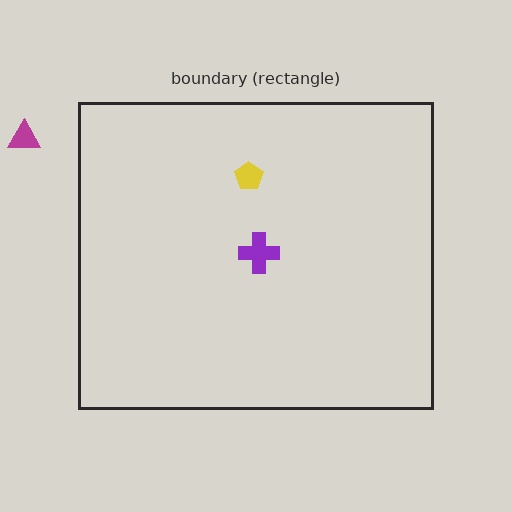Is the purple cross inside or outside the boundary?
Inside.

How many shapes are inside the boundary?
2 inside, 1 outside.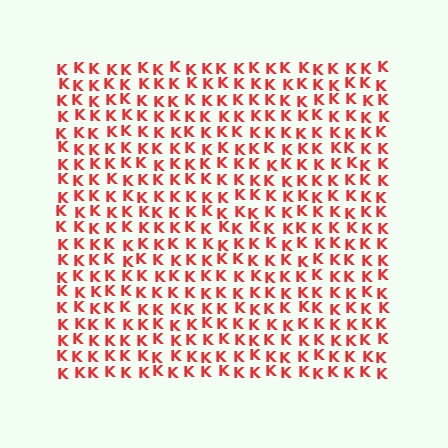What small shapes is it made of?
It is made of small letter K's.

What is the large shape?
The large shape is a square.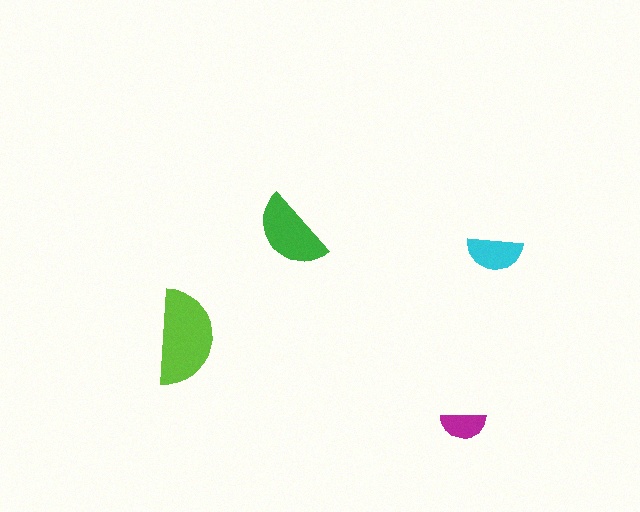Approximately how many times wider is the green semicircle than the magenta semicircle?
About 1.5 times wider.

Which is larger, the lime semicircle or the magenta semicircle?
The lime one.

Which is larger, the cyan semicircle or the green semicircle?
The green one.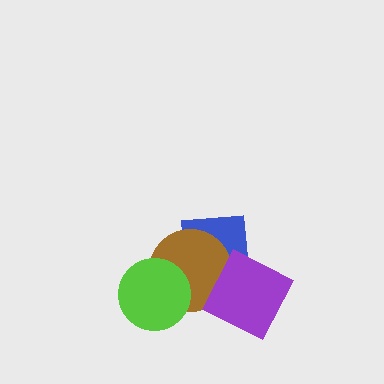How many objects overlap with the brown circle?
3 objects overlap with the brown circle.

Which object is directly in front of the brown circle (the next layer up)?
The purple diamond is directly in front of the brown circle.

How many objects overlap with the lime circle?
1 object overlaps with the lime circle.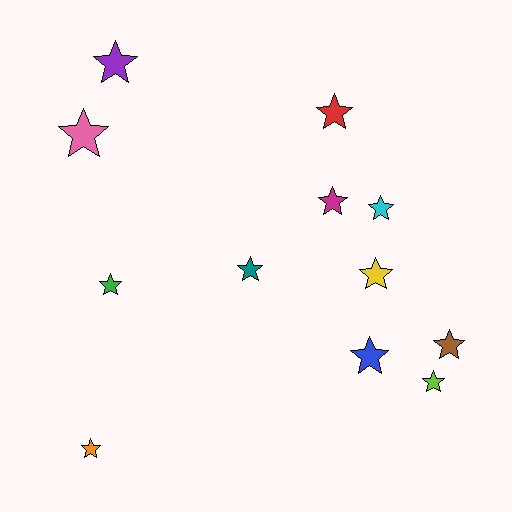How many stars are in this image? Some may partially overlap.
There are 12 stars.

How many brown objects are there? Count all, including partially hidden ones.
There is 1 brown object.